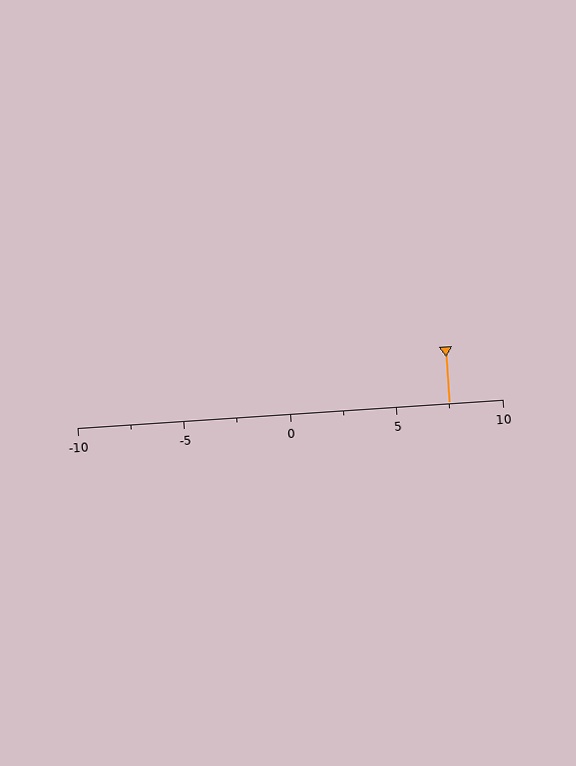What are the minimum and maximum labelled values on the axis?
The axis runs from -10 to 10.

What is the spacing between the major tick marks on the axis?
The major ticks are spaced 5 apart.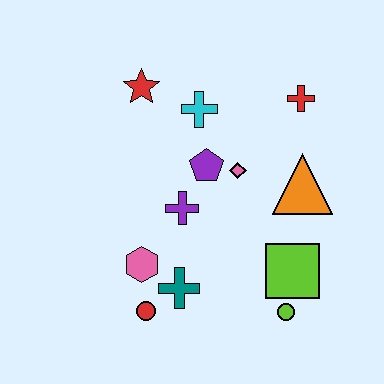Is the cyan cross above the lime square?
Yes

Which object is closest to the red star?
The cyan cross is closest to the red star.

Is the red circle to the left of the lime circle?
Yes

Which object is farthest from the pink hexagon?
The red cross is farthest from the pink hexagon.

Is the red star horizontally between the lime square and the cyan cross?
No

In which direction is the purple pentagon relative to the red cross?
The purple pentagon is to the left of the red cross.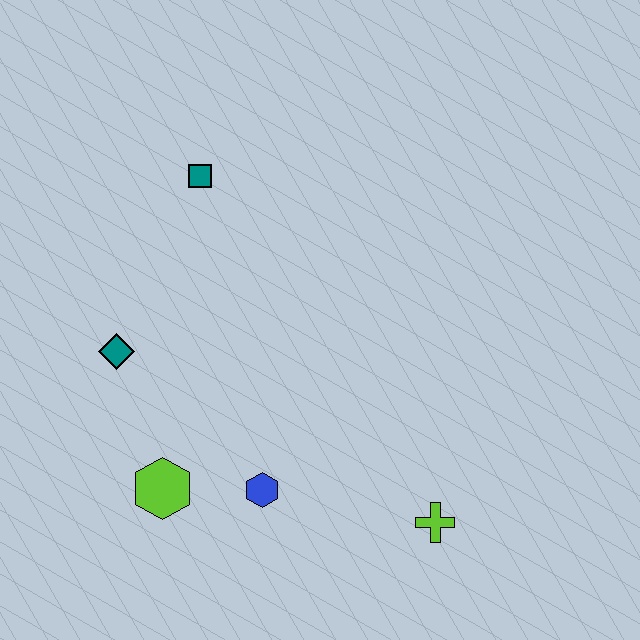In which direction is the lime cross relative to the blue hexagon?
The lime cross is to the right of the blue hexagon.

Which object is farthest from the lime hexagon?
The teal square is farthest from the lime hexagon.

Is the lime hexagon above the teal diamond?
No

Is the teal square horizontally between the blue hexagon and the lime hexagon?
Yes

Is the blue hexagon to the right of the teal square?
Yes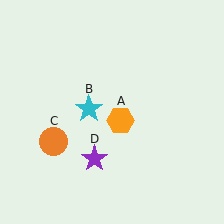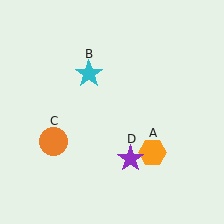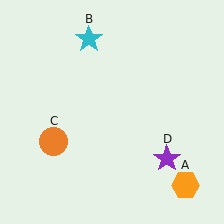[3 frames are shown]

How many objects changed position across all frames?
3 objects changed position: orange hexagon (object A), cyan star (object B), purple star (object D).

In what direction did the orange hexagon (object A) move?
The orange hexagon (object A) moved down and to the right.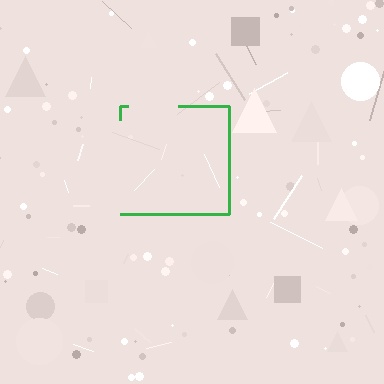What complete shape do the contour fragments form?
The contour fragments form a square.